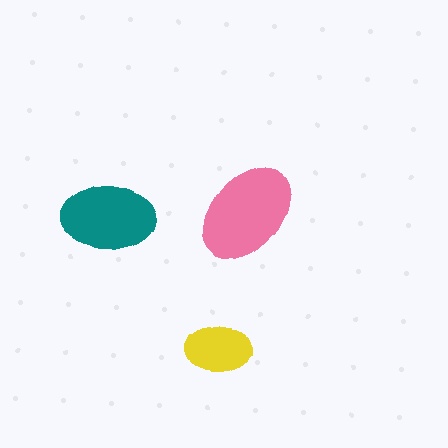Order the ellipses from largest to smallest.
the pink one, the teal one, the yellow one.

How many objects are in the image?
There are 3 objects in the image.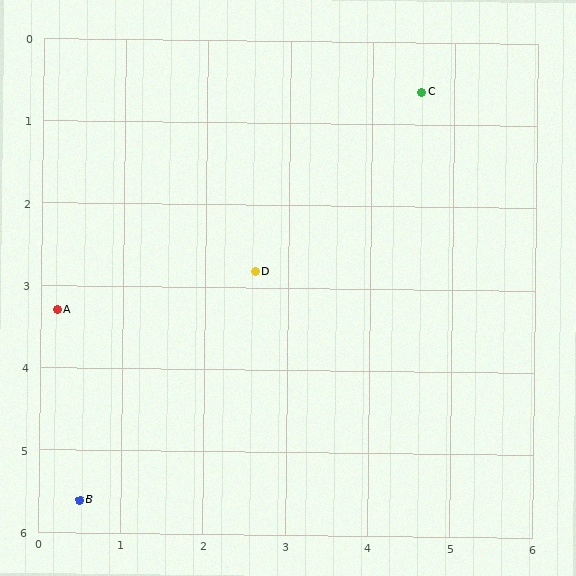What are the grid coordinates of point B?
Point B is at approximately (0.5, 5.6).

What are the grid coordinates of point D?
Point D is at approximately (2.6, 2.8).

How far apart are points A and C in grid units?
Points A and C are about 5.2 grid units apart.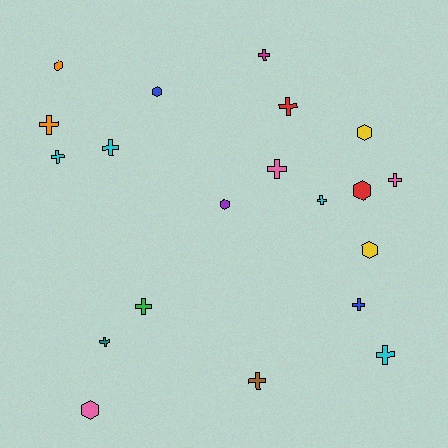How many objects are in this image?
There are 20 objects.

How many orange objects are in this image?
There are 2 orange objects.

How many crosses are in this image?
There are 13 crosses.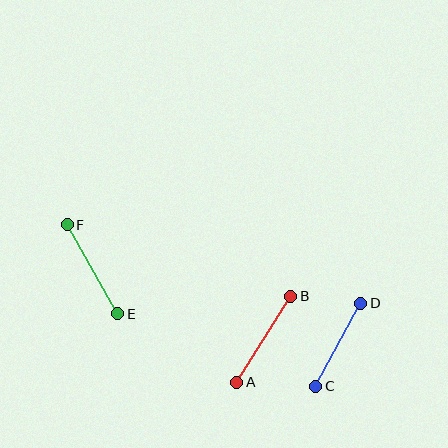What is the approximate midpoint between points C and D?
The midpoint is at approximately (338, 345) pixels.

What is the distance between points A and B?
The distance is approximately 102 pixels.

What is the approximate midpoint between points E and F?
The midpoint is at approximately (92, 269) pixels.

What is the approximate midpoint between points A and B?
The midpoint is at approximately (264, 339) pixels.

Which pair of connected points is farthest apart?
Points E and F are farthest apart.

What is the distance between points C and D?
The distance is approximately 95 pixels.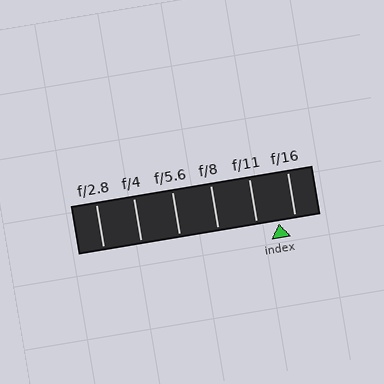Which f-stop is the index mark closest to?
The index mark is closest to f/16.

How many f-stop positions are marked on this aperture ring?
There are 6 f-stop positions marked.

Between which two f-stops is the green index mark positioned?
The index mark is between f/11 and f/16.